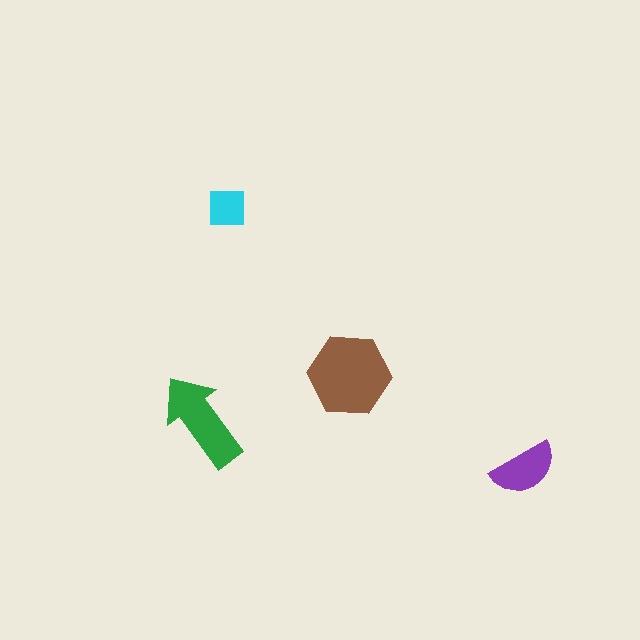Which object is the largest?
The brown hexagon.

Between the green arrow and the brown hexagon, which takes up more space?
The brown hexagon.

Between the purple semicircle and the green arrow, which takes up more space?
The green arrow.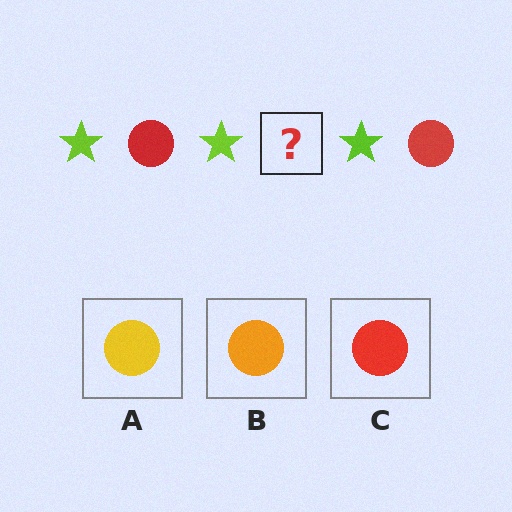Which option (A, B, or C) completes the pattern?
C.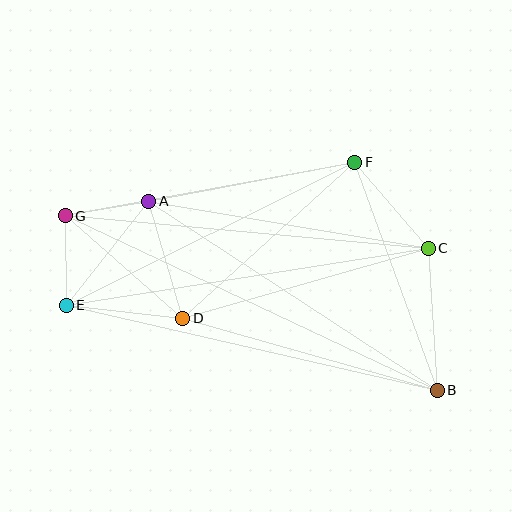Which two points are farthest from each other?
Points B and G are farthest from each other.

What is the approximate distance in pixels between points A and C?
The distance between A and C is approximately 283 pixels.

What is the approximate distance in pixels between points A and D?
The distance between A and D is approximately 122 pixels.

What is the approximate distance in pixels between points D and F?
The distance between D and F is approximately 232 pixels.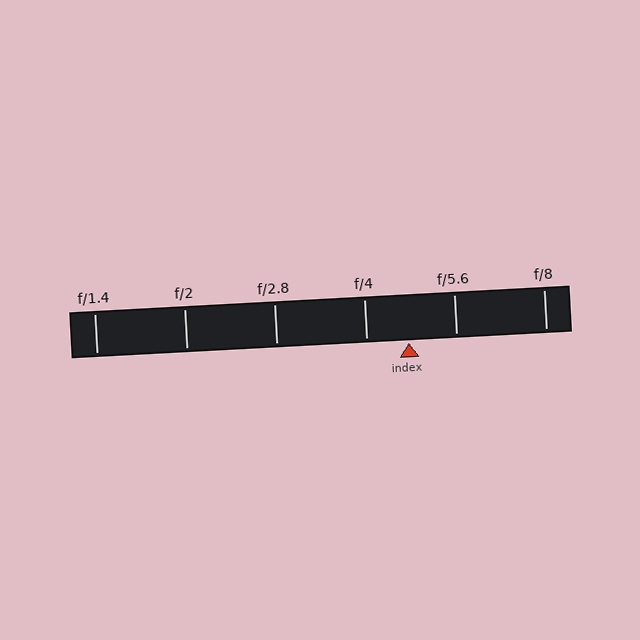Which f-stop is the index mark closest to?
The index mark is closest to f/4.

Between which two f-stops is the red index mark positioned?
The index mark is between f/4 and f/5.6.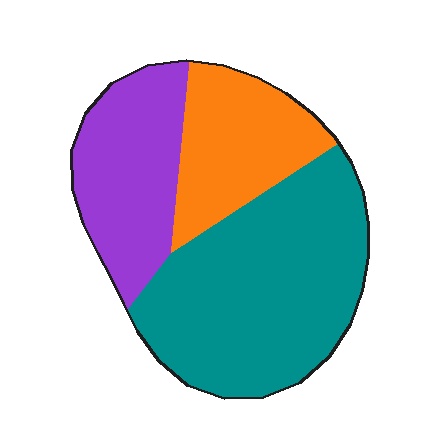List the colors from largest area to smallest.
From largest to smallest: teal, purple, orange.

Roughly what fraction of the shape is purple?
Purple covers roughly 25% of the shape.